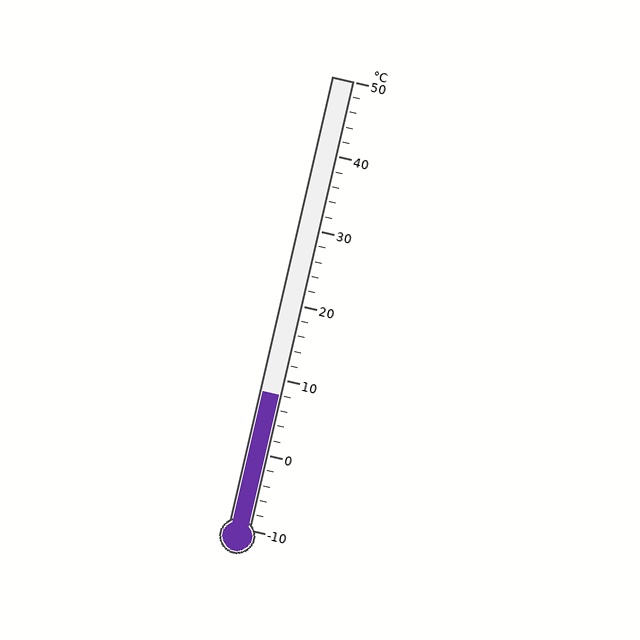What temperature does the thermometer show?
The thermometer shows approximately 8°C.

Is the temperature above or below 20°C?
The temperature is below 20°C.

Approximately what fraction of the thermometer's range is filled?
The thermometer is filled to approximately 30% of its range.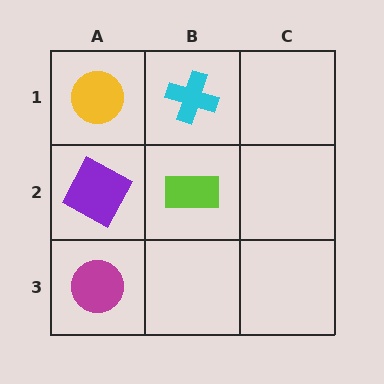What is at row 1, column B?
A cyan cross.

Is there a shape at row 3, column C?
No, that cell is empty.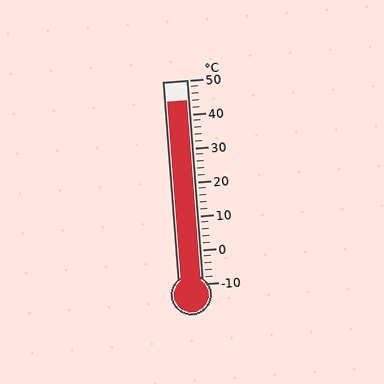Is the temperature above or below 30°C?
The temperature is above 30°C.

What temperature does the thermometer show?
The thermometer shows approximately 44°C.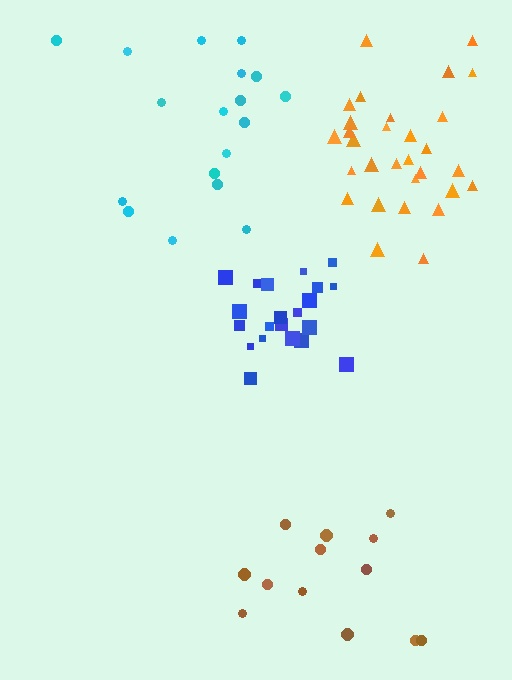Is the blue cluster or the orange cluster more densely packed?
Blue.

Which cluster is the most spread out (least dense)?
Brown.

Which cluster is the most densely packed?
Blue.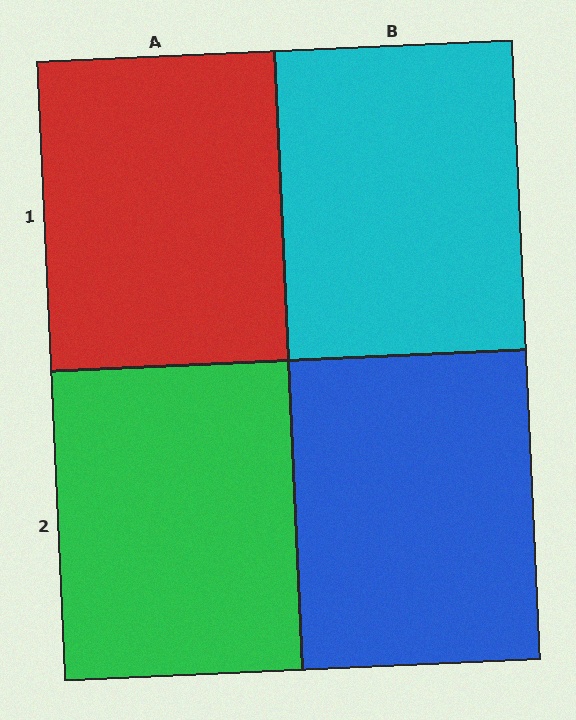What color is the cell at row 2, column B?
Blue.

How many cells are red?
1 cell is red.